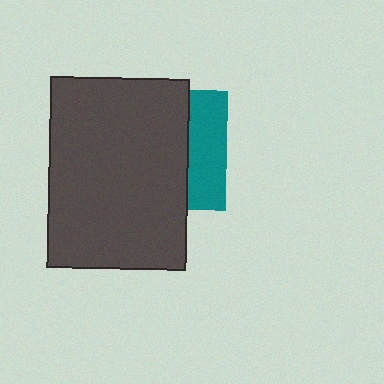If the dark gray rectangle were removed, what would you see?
You would see the complete teal square.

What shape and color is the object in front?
The object in front is a dark gray rectangle.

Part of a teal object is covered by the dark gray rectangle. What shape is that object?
It is a square.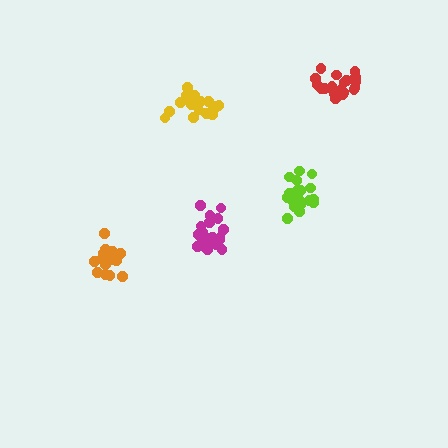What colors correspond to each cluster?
The clusters are colored: orange, red, yellow, lime, magenta.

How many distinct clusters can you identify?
There are 5 distinct clusters.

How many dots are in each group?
Group 1: 19 dots, Group 2: 20 dots, Group 3: 17 dots, Group 4: 18 dots, Group 5: 20 dots (94 total).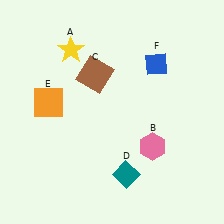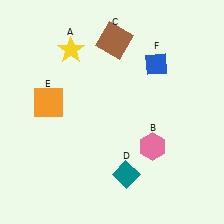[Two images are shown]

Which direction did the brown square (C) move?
The brown square (C) moved up.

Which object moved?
The brown square (C) moved up.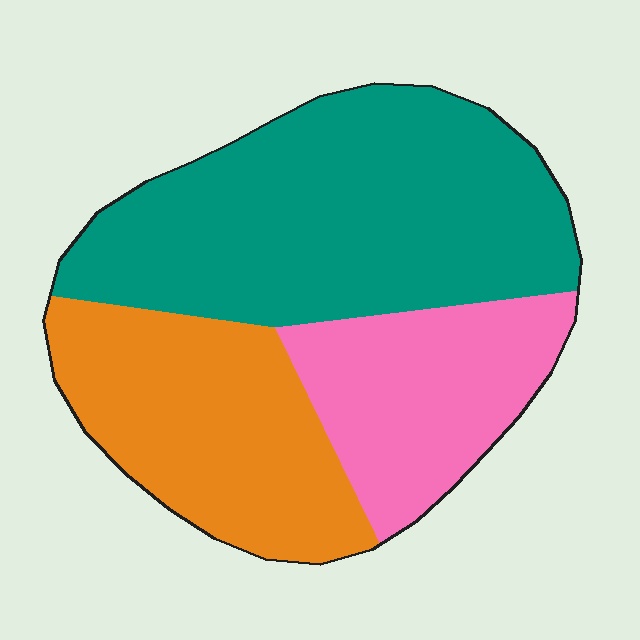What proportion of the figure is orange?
Orange covers 29% of the figure.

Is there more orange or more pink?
Orange.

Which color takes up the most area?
Teal, at roughly 50%.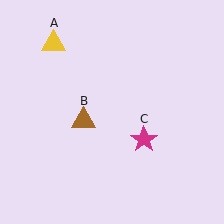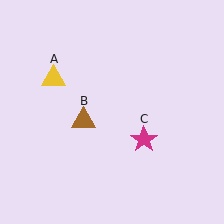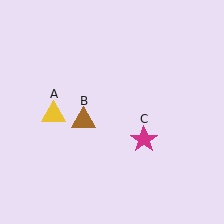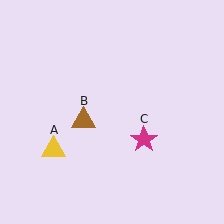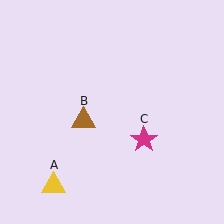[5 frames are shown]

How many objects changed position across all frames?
1 object changed position: yellow triangle (object A).